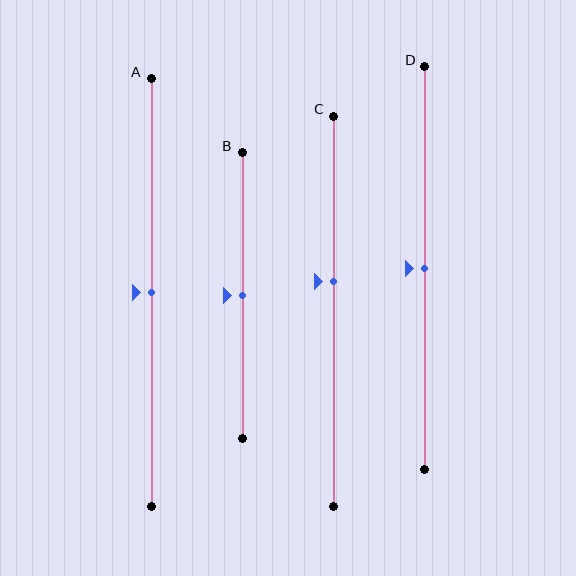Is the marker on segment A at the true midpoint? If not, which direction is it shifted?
Yes, the marker on segment A is at the true midpoint.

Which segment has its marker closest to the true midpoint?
Segment A has its marker closest to the true midpoint.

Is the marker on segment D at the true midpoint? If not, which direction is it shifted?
Yes, the marker on segment D is at the true midpoint.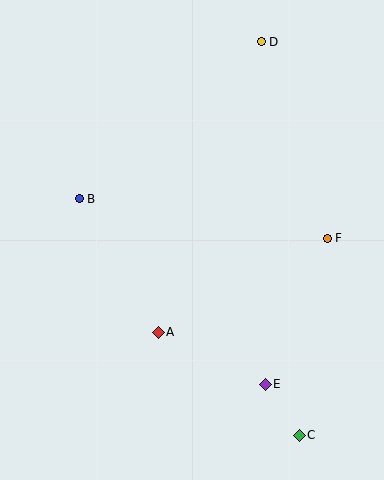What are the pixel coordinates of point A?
Point A is at (158, 332).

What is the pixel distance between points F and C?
The distance between F and C is 199 pixels.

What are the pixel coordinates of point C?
Point C is at (299, 435).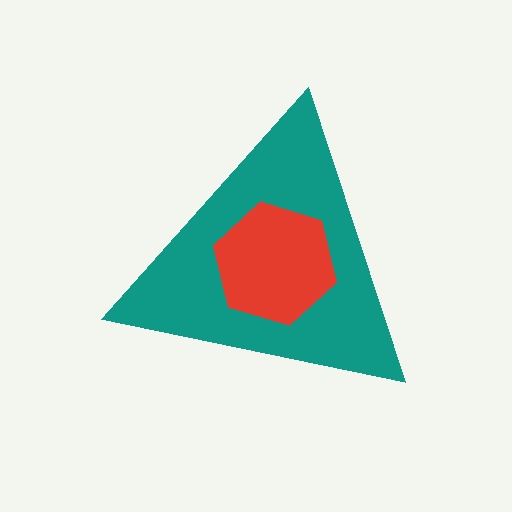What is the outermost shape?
The teal triangle.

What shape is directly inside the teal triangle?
The red hexagon.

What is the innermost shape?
The red hexagon.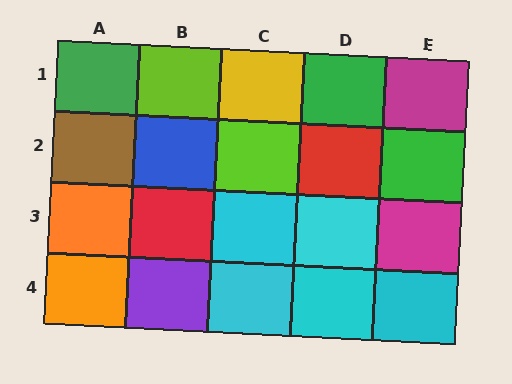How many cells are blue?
1 cell is blue.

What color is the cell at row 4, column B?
Purple.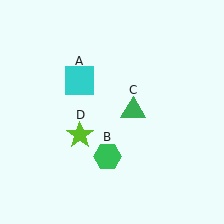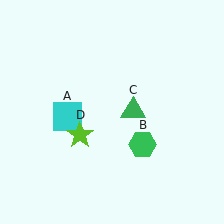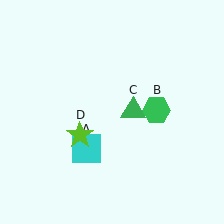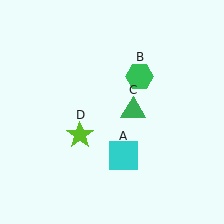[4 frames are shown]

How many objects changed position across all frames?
2 objects changed position: cyan square (object A), green hexagon (object B).